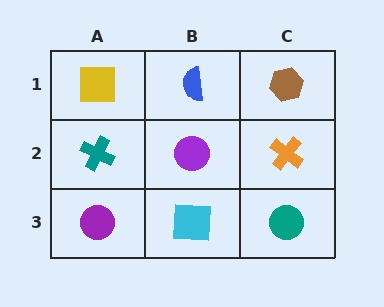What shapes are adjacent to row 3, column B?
A purple circle (row 2, column B), a purple circle (row 3, column A), a teal circle (row 3, column C).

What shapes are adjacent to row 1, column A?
A teal cross (row 2, column A), a blue semicircle (row 1, column B).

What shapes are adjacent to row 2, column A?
A yellow square (row 1, column A), a purple circle (row 3, column A), a purple circle (row 2, column B).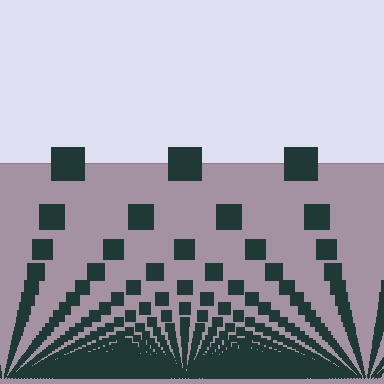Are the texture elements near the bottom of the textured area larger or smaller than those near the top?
Smaller. The gradient is inverted — elements near the bottom are smaller and denser.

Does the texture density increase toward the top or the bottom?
Density increases toward the bottom.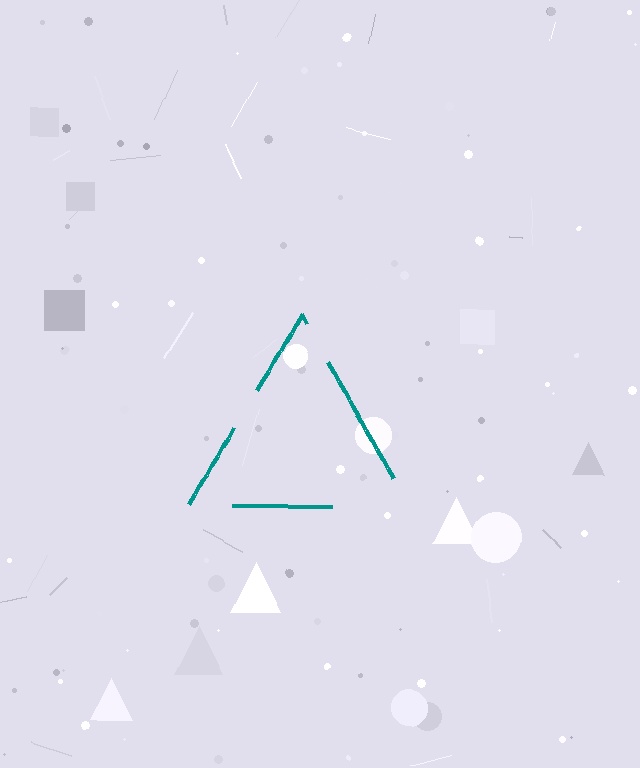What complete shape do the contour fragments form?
The contour fragments form a triangle.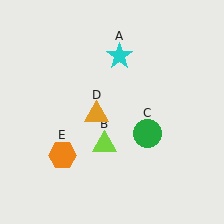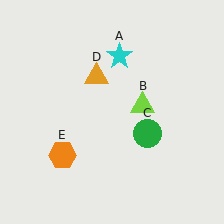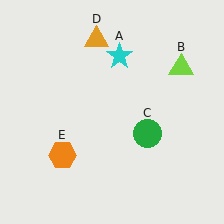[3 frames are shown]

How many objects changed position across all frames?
2 objects changed position: lime triangle (object B), orange triangle (object D).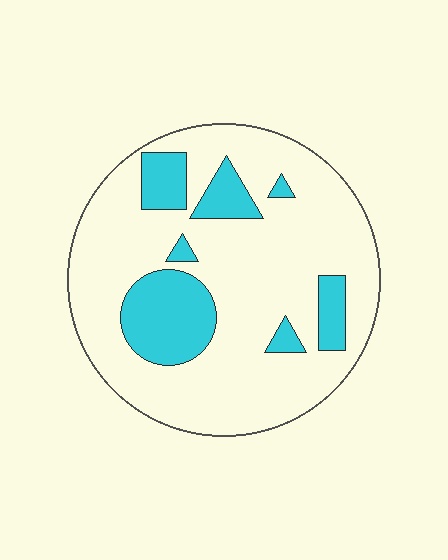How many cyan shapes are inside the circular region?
7.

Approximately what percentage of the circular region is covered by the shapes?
Approximately 20%.